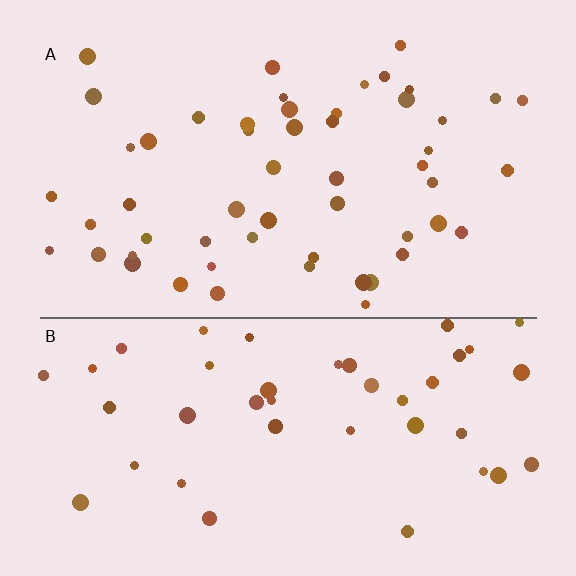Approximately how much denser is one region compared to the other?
Approximately 1.2× — region A over region B.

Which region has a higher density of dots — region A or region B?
A (the top).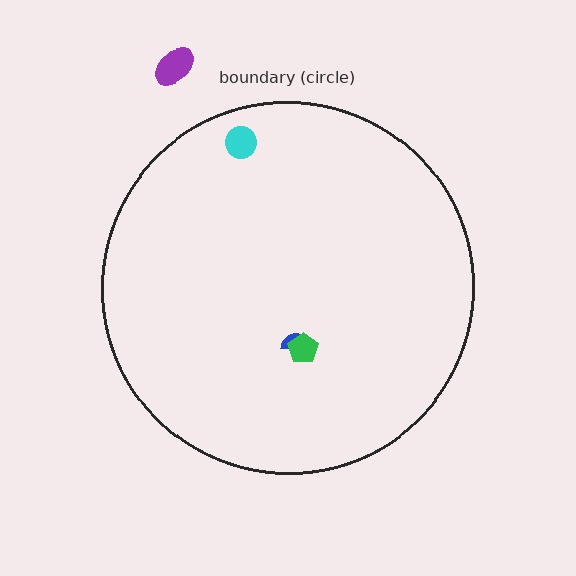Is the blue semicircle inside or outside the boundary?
Inside.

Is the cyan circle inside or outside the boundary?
Inside.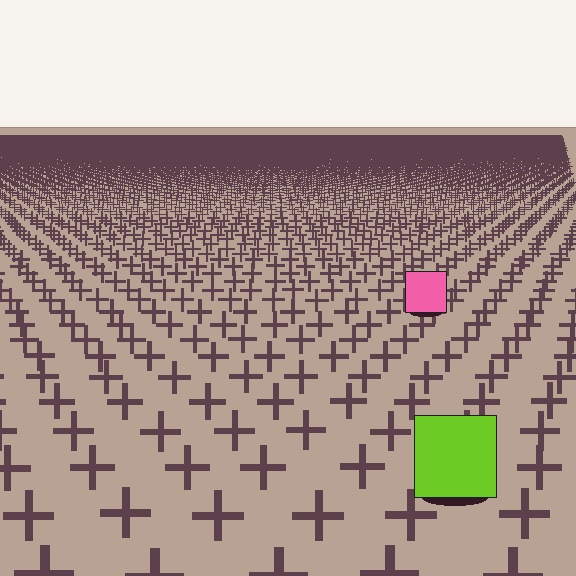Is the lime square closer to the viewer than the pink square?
Yes. The lime square is closer — you can tell from the texture gradient: the ground texture is coarser near it.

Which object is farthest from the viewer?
The pink square is farthest from the viewer. It appears smaller and the ground texture around it is denser.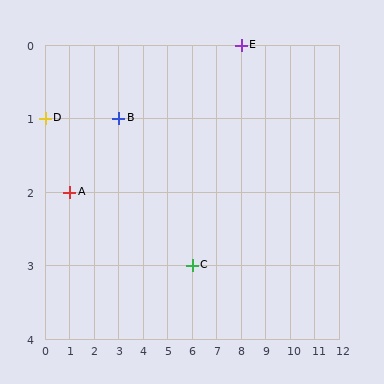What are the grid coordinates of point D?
Point D is at grid coordinates (0, 1).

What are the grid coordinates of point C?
Point C is at grid coordinates (6, 3).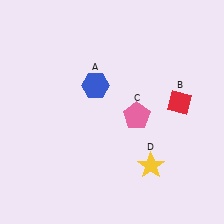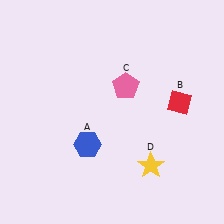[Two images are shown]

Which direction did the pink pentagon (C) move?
The pink pentagon (C) moved up.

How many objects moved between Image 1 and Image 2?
2 objects moved between the two images.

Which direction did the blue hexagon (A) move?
The blue hexagon (A) moved down.